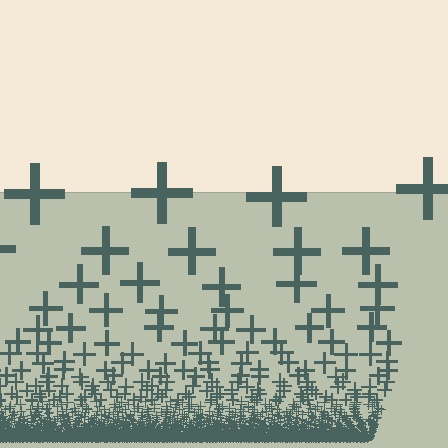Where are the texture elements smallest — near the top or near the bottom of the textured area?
Near the bottom.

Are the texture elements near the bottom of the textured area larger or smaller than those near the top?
Smaller. The gradient is inverted — elements near the bottom are smaller and denser.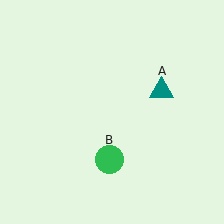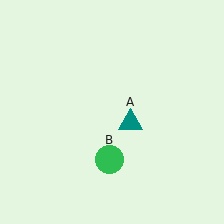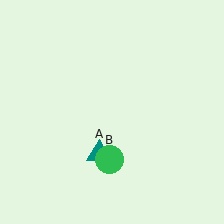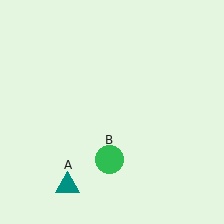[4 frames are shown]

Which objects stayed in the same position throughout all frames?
Green circle (object B) remained stationary.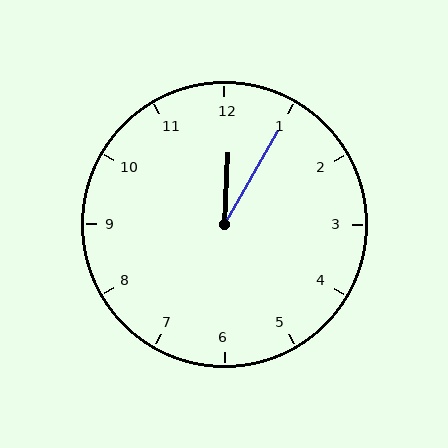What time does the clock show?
12:05.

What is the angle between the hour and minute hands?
Approximately 28 degrees.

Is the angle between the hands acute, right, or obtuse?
It is acute.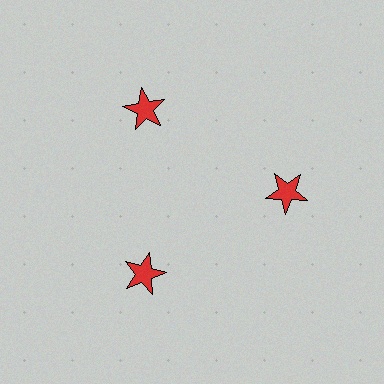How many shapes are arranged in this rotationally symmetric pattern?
There are 3 shapes, arranged in 3 groups of 1.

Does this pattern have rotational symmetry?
Yes, this pattern has 3-fold rotational symmetry. It looks the same after rotating 120 degrees around the center.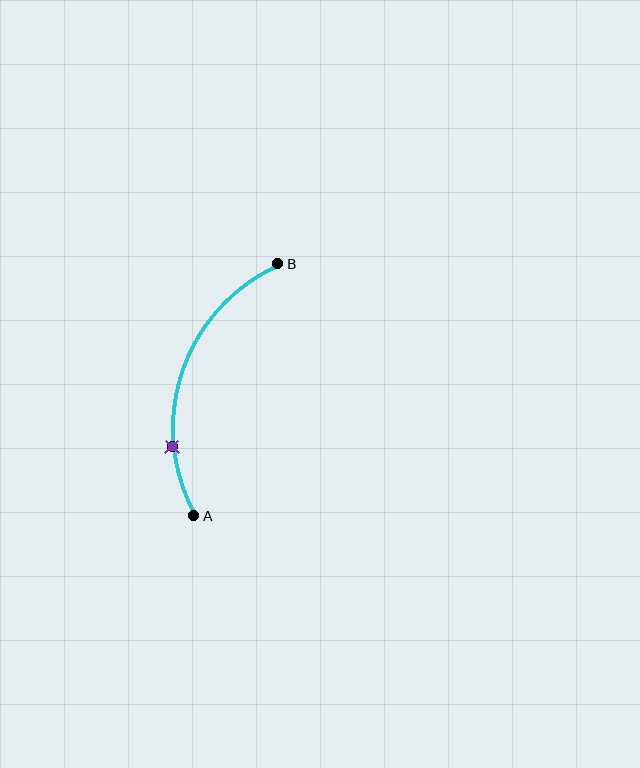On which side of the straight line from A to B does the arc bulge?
The arc bulges to the left of the straight line connecting A and B.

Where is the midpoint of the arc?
The arc midpoint is the point on the curve farthest from the straight line joining A and B. It sits to the left of that line.